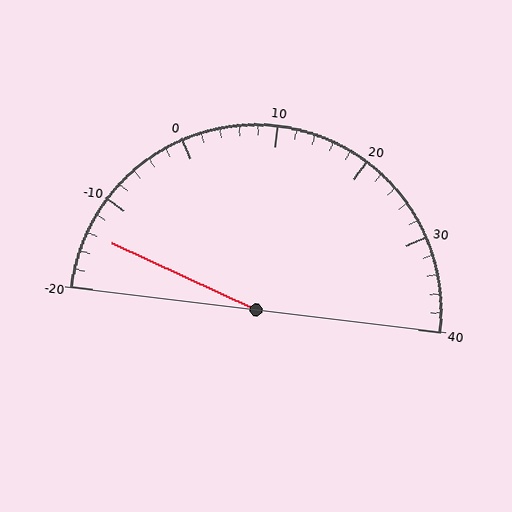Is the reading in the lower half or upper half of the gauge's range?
The reading is in the lower half of the range (-20 to 40).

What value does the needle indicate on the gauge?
The needle indicates approximately -14.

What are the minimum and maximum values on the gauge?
The gauge ranges from -20 to 40.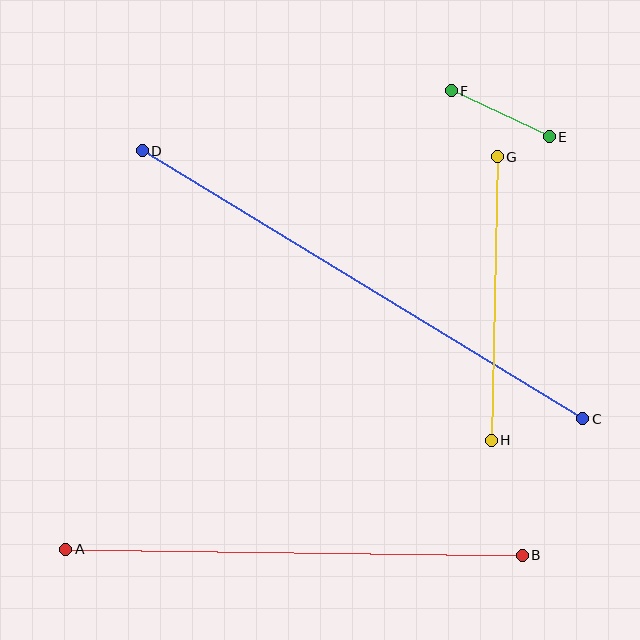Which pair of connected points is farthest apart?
Points C and D are farthest apart.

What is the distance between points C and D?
The distance is approximately 516 pixels.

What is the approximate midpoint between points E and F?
The midpoint is at approximately (500, 114) pixels.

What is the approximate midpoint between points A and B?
The midpoint is at approximately (294, 552) pixels.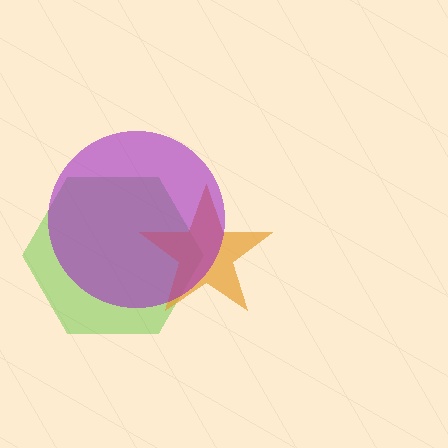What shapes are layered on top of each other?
The layered shapes are: a lime hexagon, an orange star, a purple circle.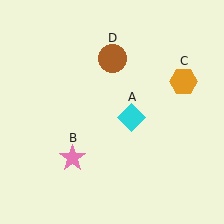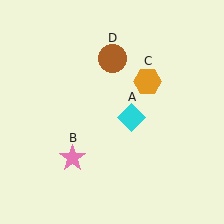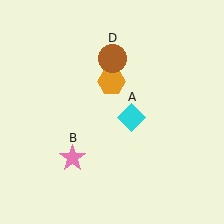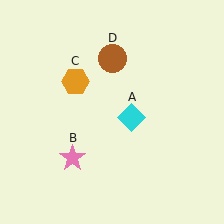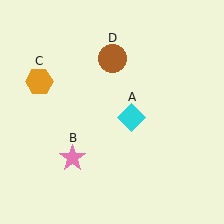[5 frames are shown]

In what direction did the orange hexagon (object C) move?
The orange hexagon (object C) moved left.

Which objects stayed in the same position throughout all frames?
Cyan diamond (object A) and pink star (object B) and brown circle (object D) remained stationary.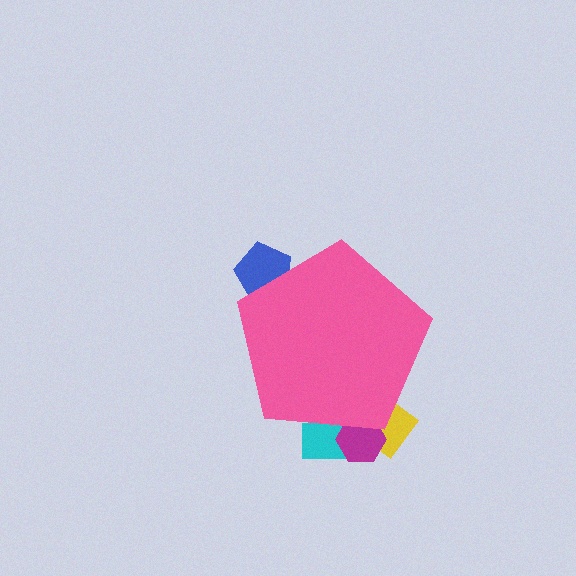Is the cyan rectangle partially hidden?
Yes, the cyan rectangle is partially hidden behind the pink pentagon.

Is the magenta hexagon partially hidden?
Yes, the magenta hexagon is partially hidden behind the pink pentagon.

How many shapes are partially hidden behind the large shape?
5 shapes are partially hidden.